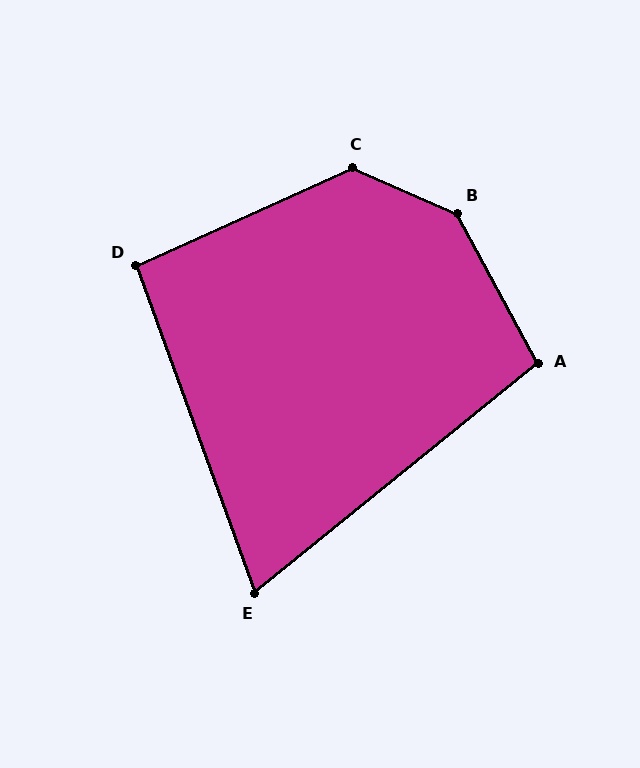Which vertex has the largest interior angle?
B, at approximately 142 degrees.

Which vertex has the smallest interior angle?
E, at approximately 71 degrees.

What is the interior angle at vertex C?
Approximately 132 degrees (obtuse).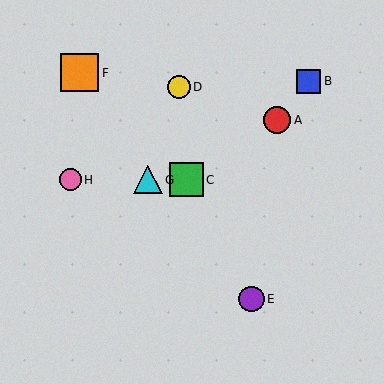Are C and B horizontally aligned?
No, C is at y≈180 and B is at y≈81.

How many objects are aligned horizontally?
3 objects (C, G, H) are aligned horizontally.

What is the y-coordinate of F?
Object F is at y≈73.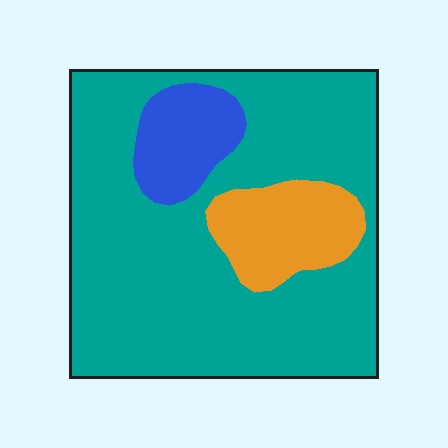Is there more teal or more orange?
Teal.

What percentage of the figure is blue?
Blue takes up about one tenth (1/10) of the figure.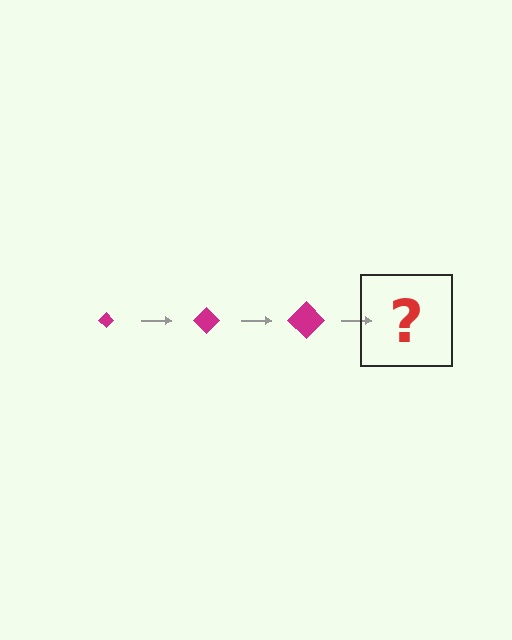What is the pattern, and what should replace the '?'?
The pattern is that the diamond gets progressively larger each step. The '?' should be a magenta diamond, larger than the previous one.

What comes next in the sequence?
The next element should be a magenta diamond, larger than the previous one.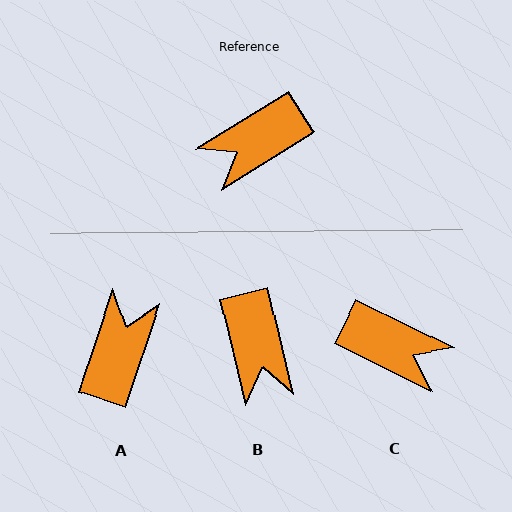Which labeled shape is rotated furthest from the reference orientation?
A, about 140 degrees away.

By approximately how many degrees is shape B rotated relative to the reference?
Approximately 72 degrees counter-clockwise.